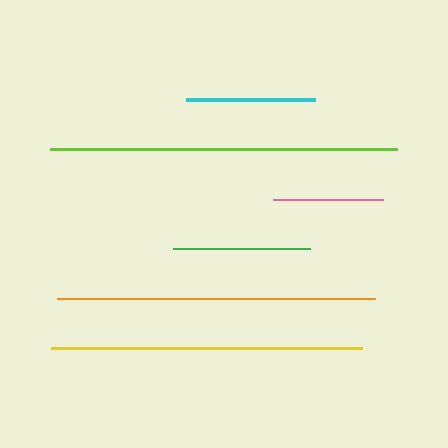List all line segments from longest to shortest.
From longest to shortest: lime, orange, yellow, green, cyan, pink.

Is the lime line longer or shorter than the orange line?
The lime line is longer than the orange line.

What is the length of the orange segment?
The orange segment is approximately 318 pixels long.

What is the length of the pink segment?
The pink segment is approximately 110 pixels long.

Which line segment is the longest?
The lime line is the longest at approximately 347 pixels.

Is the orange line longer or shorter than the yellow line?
The orange line is longer than the yellow line.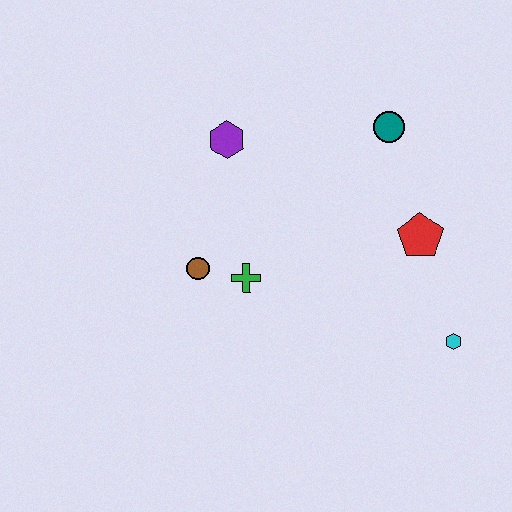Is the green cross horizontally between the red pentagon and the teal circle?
No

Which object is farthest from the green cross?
The cyan hexagon is farthest from the green cross.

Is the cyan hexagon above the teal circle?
No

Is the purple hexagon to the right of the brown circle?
Yes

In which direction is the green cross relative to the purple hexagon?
The green cross is below the purple hexagon.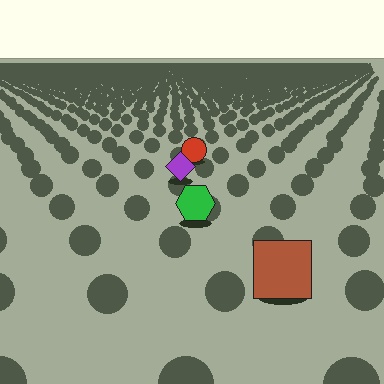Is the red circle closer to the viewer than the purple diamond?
No. The purple diamond is closer — you can tell from the texture gradient: the ground texture is coarser near it.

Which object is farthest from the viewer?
The red circle is farthest from the viewer. It appears smaller and the ground texture around it is denser.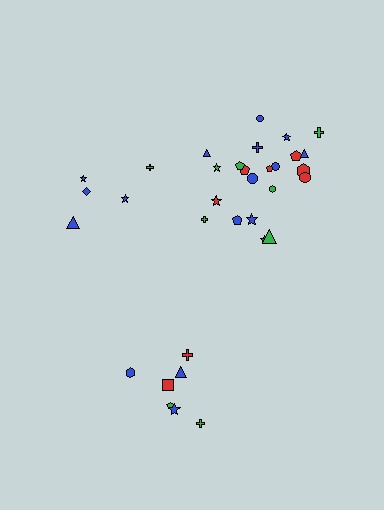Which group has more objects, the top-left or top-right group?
The top-right group.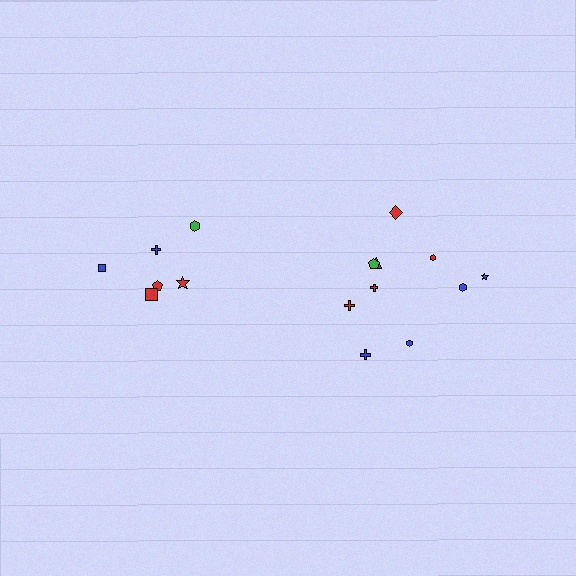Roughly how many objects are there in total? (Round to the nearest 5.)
Roughly 15 objects in total.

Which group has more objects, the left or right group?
The right group.